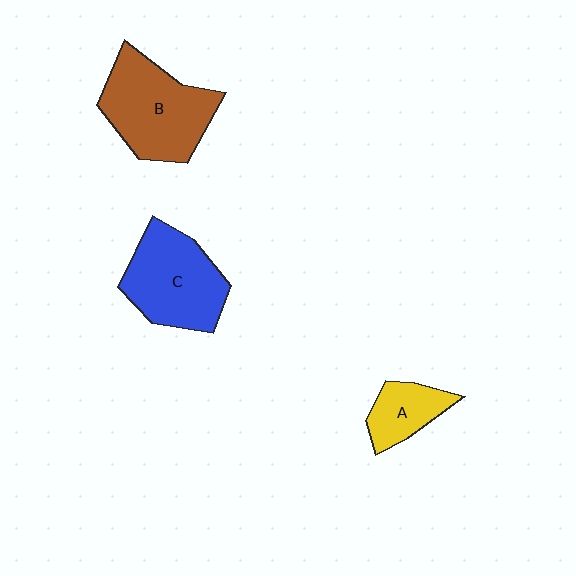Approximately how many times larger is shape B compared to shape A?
Approximately 2.2 times.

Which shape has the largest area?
Shape B (brown).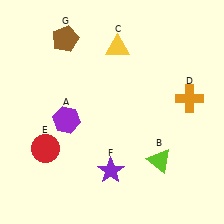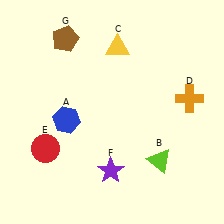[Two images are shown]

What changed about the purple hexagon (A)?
In Image 1, A is purple. In Image 2, it changed to blue.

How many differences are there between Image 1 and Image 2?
There is 1 difference between the two images.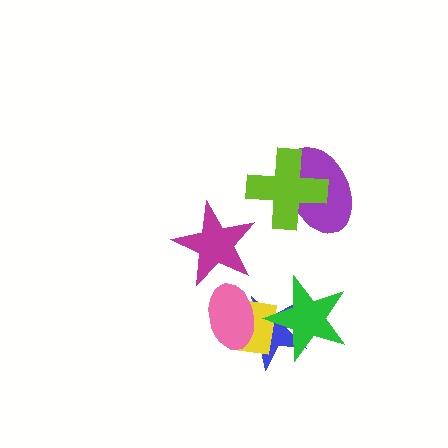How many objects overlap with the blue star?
3 objects overlap with the blue star.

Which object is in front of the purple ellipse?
The lime cross is in front of the purple ellipse.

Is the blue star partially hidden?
Yes, it is partially covered by another shape.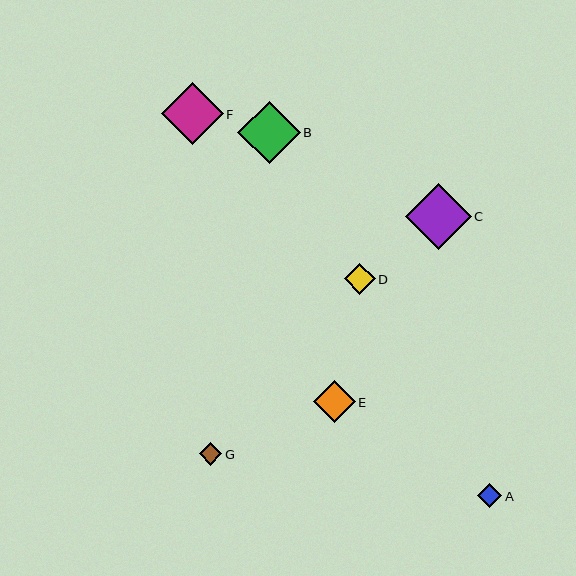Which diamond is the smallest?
Diamond G is the smallest with a size of approximately 23 pixels.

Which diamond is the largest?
Diamond C is the largest with a size of approximately 66 pixels.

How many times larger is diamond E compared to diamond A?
Diamond E is approximately 1.7 times the size of diamond A.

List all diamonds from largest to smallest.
From largest to smallest: C, B, F, E, D, A, G.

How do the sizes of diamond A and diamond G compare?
Diamond A and diamond G are approximately the same size.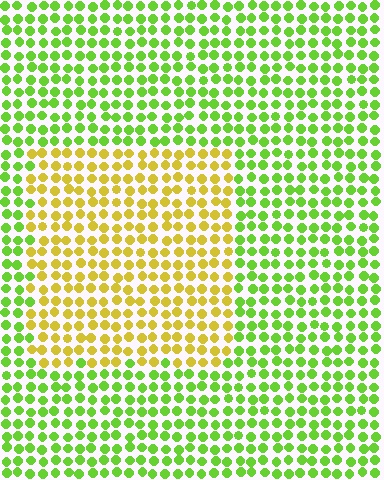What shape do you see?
I see a rectangle.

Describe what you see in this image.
The image is filled with small lime elements in a uniform arrangement. A rectangle-shaped region is visible where the elements are tinted to a slightly different hue, forming a subtle color boundary.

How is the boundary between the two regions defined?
The boundary is defined purely by a slight shift in hue (about 47 degrees). Spacing, size, and orientation are identical on both sides.